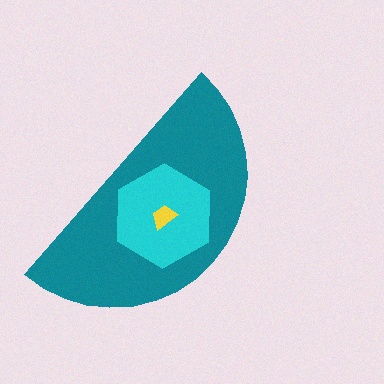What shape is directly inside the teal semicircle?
The cyan hexagon.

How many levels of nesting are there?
3.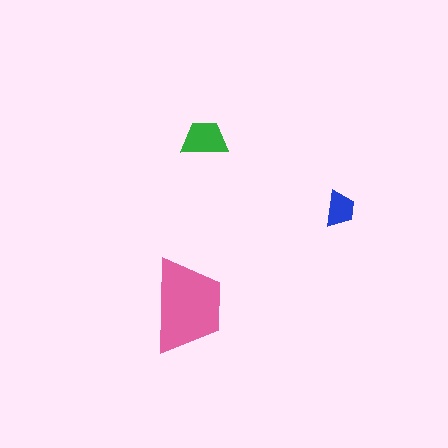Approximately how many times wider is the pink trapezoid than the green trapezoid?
About 2 times wider.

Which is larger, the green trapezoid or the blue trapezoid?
The green one.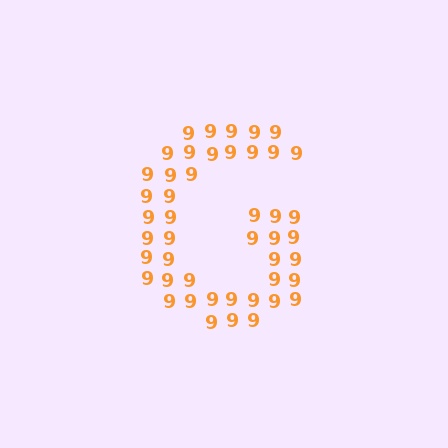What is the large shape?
The large shape is the letter G.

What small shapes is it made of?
It is made of small digit 9's.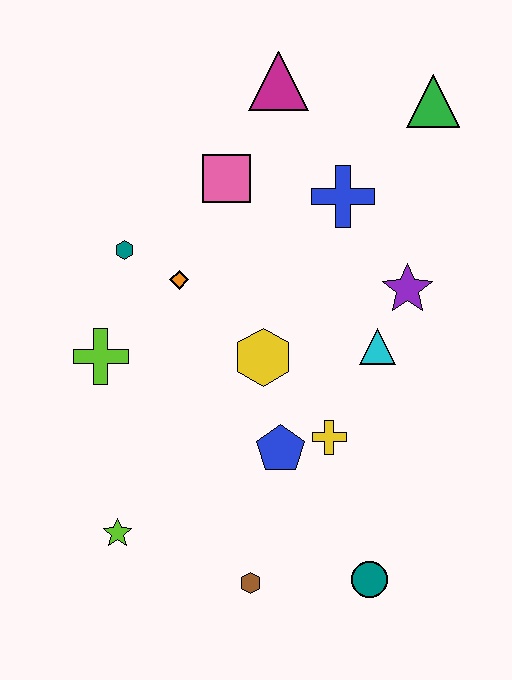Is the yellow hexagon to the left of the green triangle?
Yes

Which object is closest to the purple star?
The cyan triangle is closest to the purple star.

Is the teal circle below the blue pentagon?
Yes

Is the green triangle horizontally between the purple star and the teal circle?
No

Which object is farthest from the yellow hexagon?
The green triangle is farthest from the yellow hexagon.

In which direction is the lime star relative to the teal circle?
The lime star is to the left of the teal circle.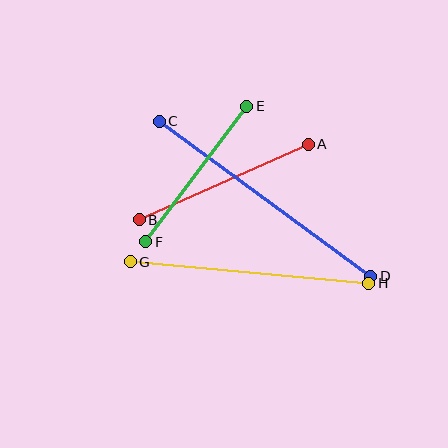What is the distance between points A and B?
The distance is approximately 185 pixels.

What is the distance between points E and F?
The distance is approximately 169 pixels.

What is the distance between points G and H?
The distance is approximately 240 pixels.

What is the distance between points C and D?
The distance is approximately 263 pixels.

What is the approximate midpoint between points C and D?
The midpoint is at approximately (265, 199) pixels.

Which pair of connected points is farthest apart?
Points C and D are farthest apart.